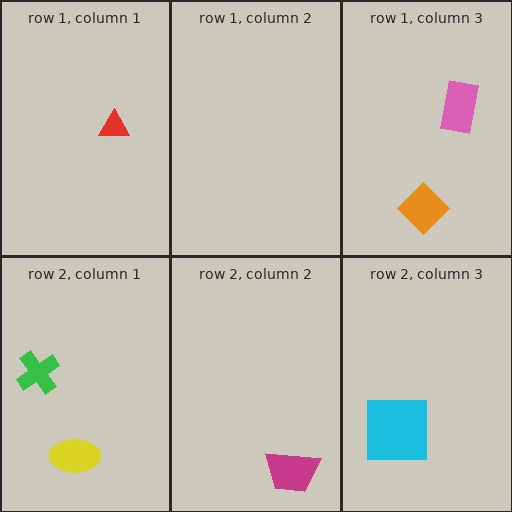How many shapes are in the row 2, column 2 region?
1.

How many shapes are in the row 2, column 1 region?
2.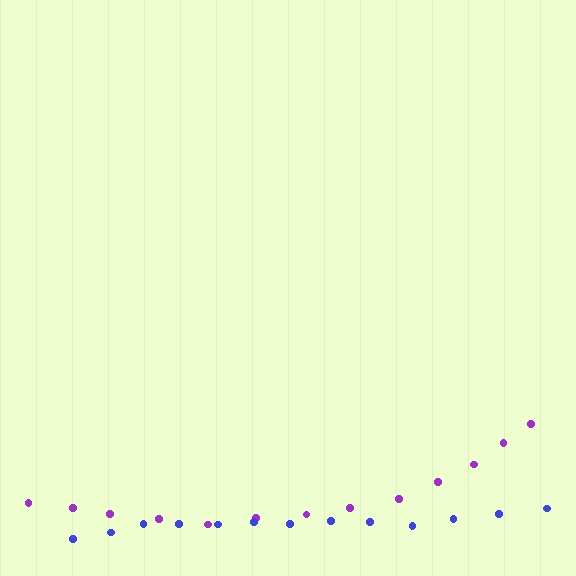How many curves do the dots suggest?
There are 2 distinct paths.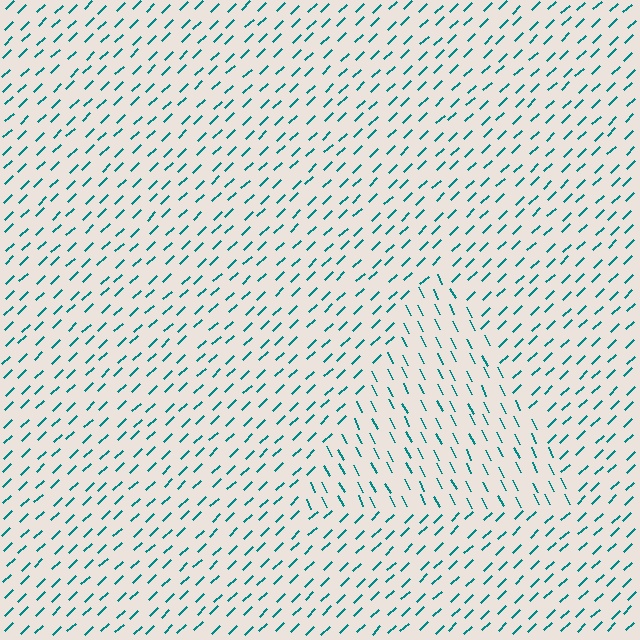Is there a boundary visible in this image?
Yes, there is a texture boundary formed by a change in line orientation.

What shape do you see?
I see a triangle.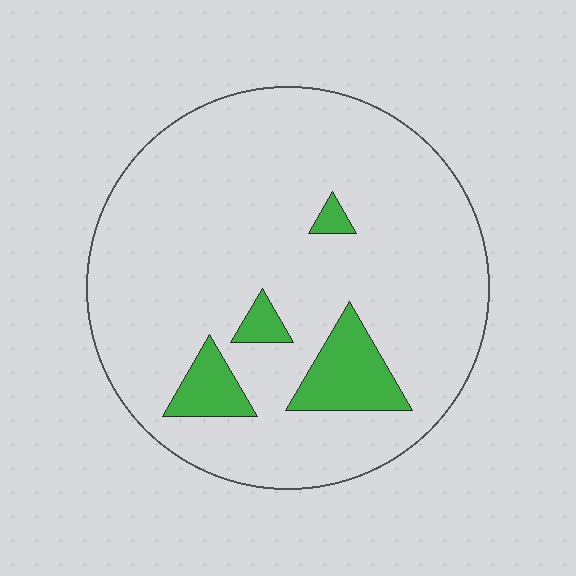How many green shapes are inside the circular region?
4.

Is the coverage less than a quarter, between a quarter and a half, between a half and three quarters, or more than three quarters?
Less than a quarter.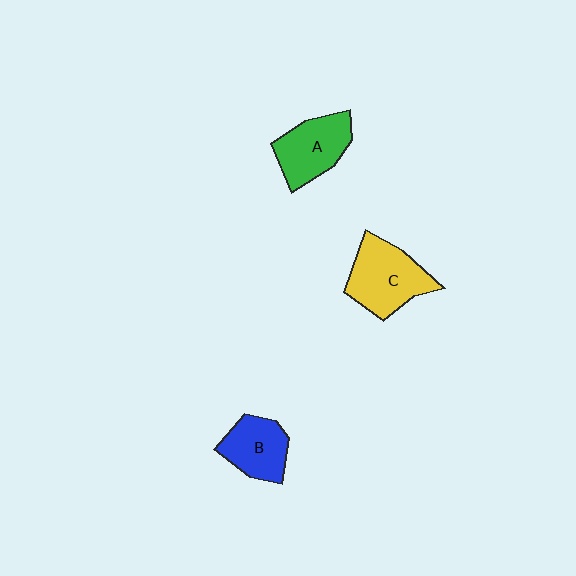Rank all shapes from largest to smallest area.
From largest to smallest: C (yellow), A (green), B (blue).